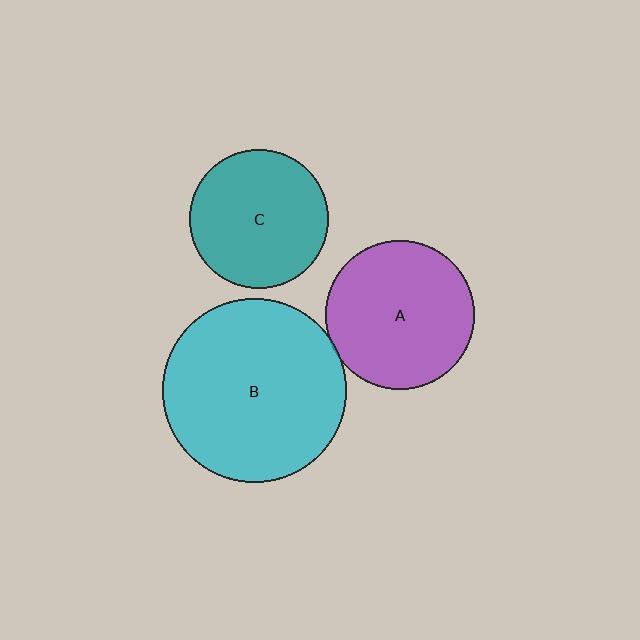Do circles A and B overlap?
Yes.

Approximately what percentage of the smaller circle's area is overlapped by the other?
Approximately 5%.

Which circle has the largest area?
Circle B (cyan).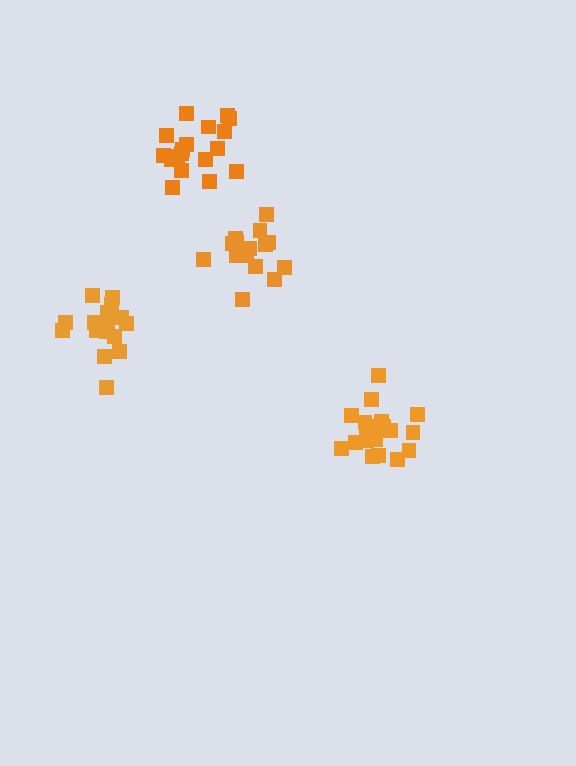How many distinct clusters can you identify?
There are 4 distinct clusters.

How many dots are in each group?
Group 1: 16 dots, Group 2: 15 dots, Group 3: 19 dots, Group 4: 18 dots (68 total).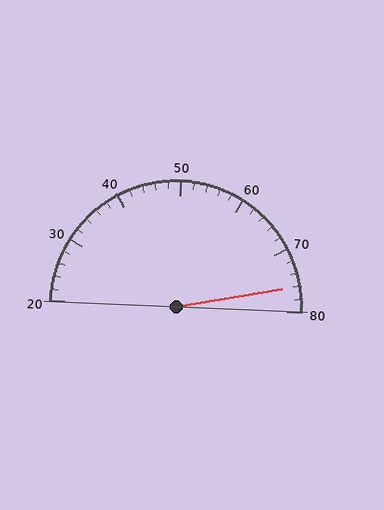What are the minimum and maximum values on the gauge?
The gauge ranges from 20 to 80.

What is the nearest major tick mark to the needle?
The nearest major tick mark is 80.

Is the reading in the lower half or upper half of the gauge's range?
The reading is in the upper half of the range (20 to 80).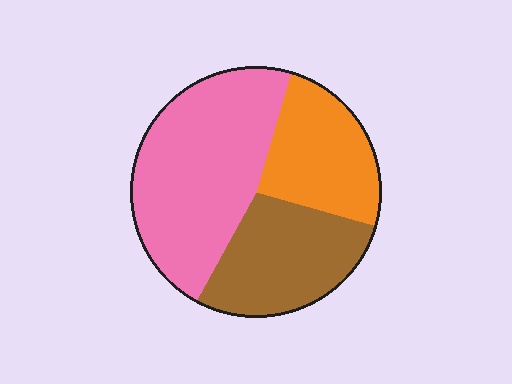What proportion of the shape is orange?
Orange covers about 25% of the shape.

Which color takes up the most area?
Pink, at roughly 45%.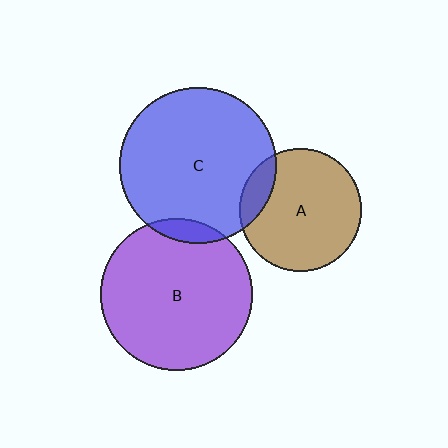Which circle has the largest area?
Circle C (blue).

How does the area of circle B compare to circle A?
Approximately 1.5 times.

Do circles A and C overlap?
Yes.